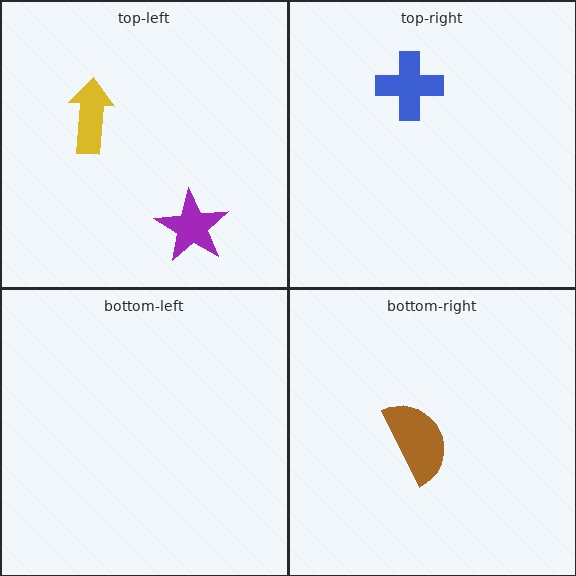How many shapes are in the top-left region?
2.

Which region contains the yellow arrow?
The top-left region.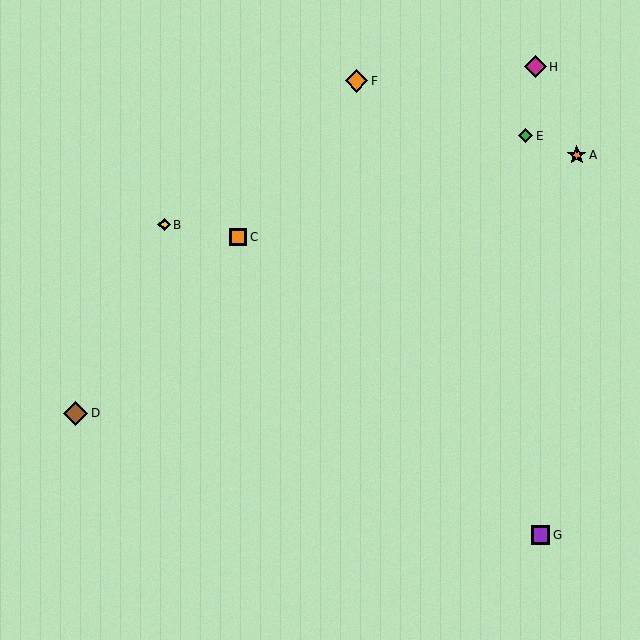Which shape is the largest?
The brown diamond (labeled D) is the largest.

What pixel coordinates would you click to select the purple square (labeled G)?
Click at (541, 535) to select the purple square G.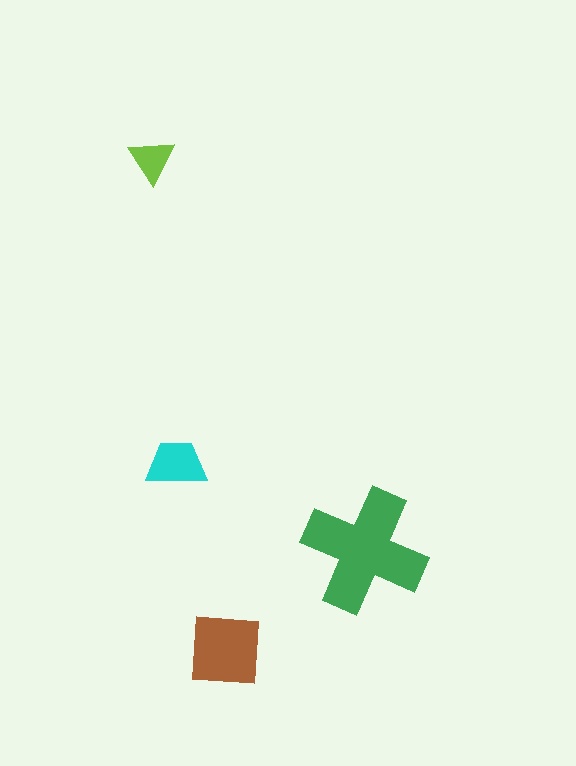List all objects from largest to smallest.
The green cross, the brown square, the cyan trapezoid, the lime triangle.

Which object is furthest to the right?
The green cross is rightmost.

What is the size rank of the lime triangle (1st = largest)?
4th.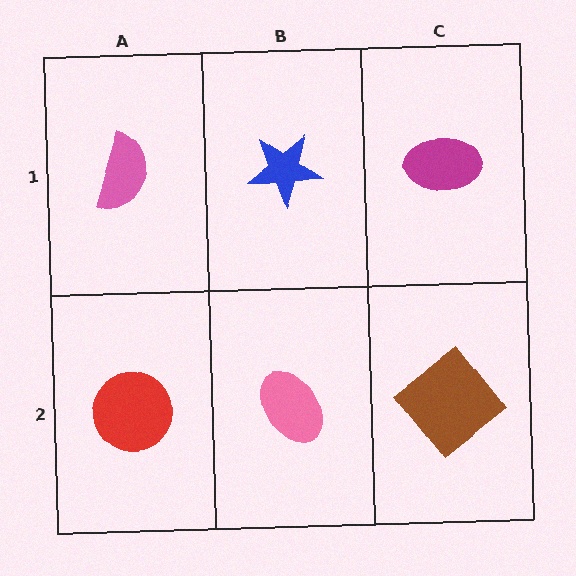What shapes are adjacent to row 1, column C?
A brown diamond (row 2, column C), a blue star (row 1, column B).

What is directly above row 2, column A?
A pink semicircle.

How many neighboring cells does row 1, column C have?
2.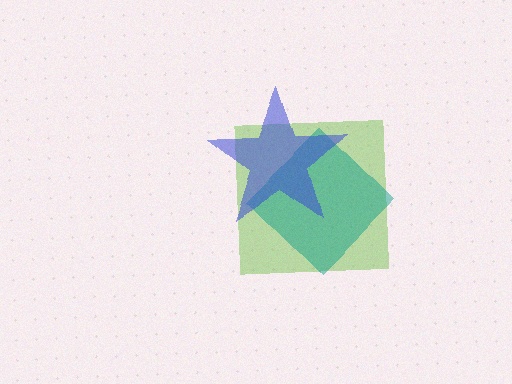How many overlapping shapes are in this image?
There are 3 overlapping shapes in the image.